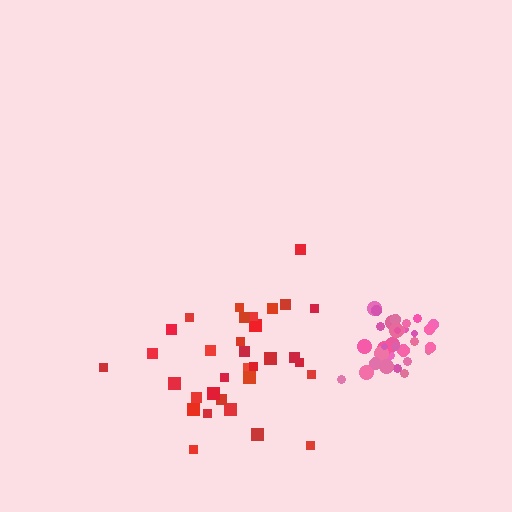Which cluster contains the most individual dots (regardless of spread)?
Red (33).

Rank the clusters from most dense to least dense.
pink, red.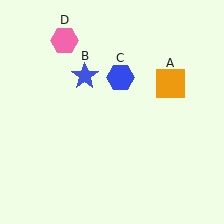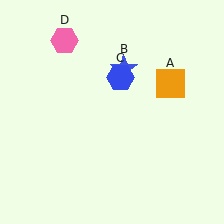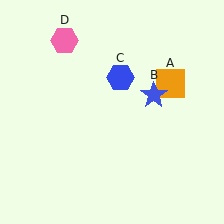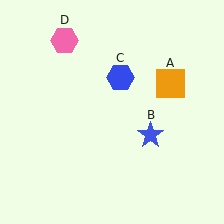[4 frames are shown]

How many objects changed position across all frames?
1 object changed position: blue star (object B).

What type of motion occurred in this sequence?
The blue star (object B) rotated clockwise around the center of the scene.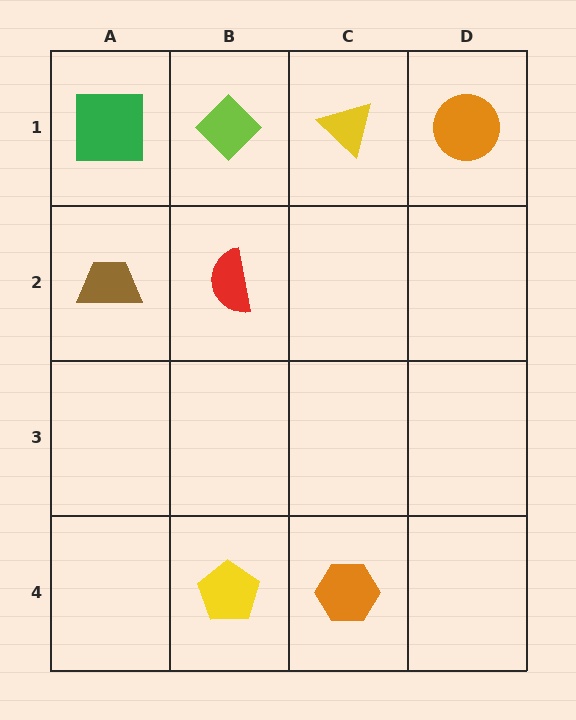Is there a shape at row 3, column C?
No, that cell is empty.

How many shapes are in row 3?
0 shapes.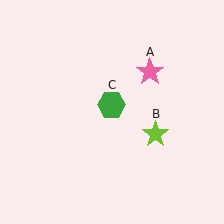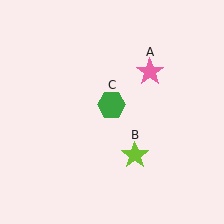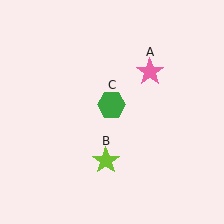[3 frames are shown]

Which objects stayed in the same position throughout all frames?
Pink star (object A) and green hexagon (object C) remained stationary.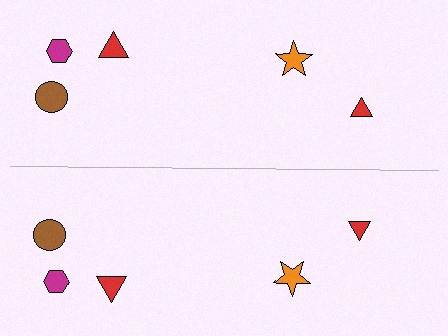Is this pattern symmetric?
Yes, this pattern has bilateral (reflection) symmetry.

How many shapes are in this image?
There are 10 shapes in this image.